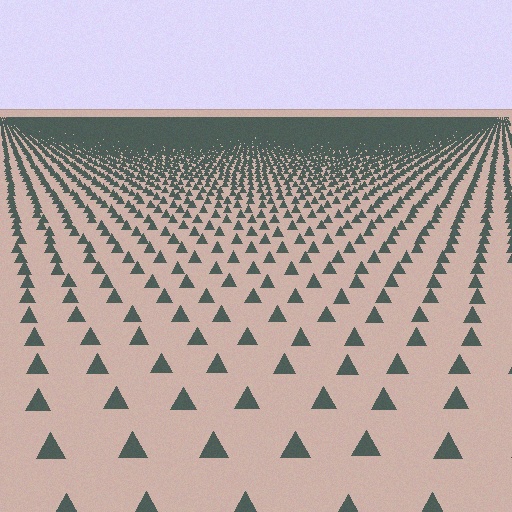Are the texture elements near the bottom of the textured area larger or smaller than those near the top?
Larger. Near the bottom, elements are closer to the viewer and appear at a bigger on-screen size.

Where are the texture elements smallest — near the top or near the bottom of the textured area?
Near the top.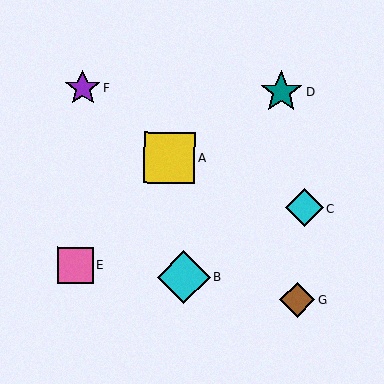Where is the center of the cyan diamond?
The center of the cyan diamond is at (304, 208).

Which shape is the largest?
The cyan diamond (labeled B) is the largest.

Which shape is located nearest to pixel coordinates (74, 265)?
The pink square (labeled E) at (76, 265) is nearest to that location.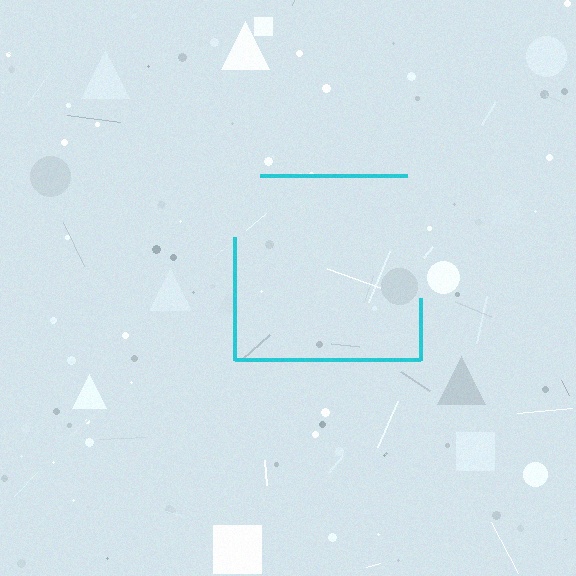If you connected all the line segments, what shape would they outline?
They would outline a square.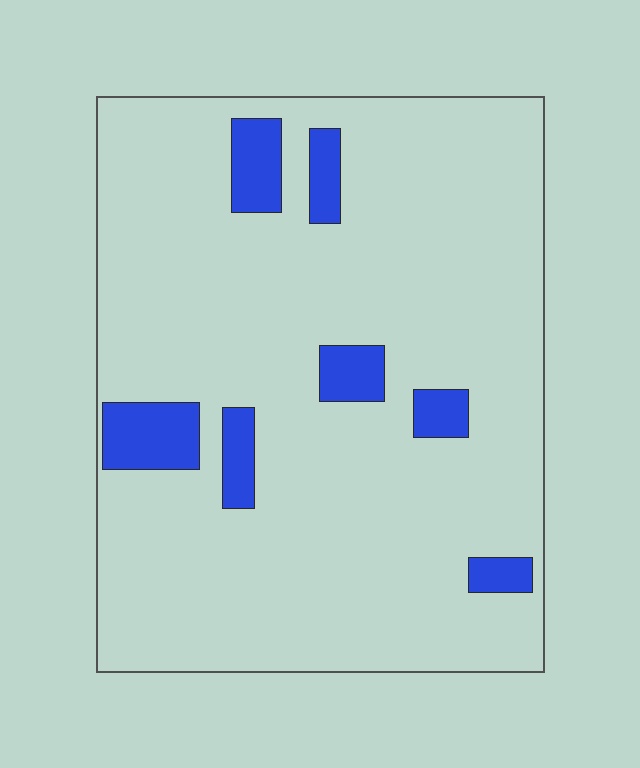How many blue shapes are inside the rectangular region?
7.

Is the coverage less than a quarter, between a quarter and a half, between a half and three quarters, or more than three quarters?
Less than a quarter.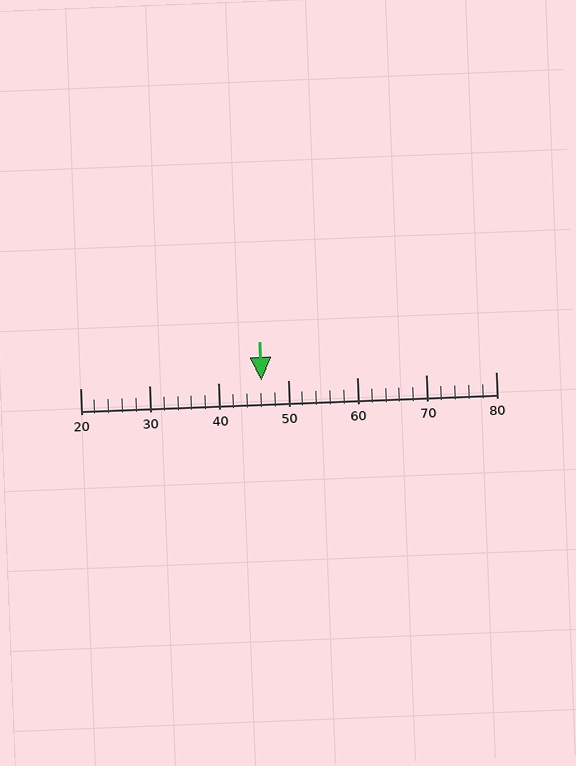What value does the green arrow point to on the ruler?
The green arrow points to approximately 46.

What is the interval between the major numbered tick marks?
The major tick marks are spaced 10 units apart.